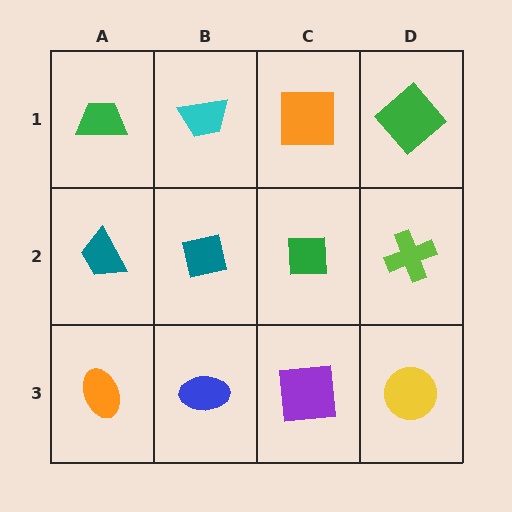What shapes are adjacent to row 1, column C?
A green square (row 2, column C), a cyan trapezoid (row 1, column B), a green diamond (row 1, column D).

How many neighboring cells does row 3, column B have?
3.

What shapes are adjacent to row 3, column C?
A green square (row 2, column C), a blue ellipse (row 3, column B), a yellow circle (row 3, column D).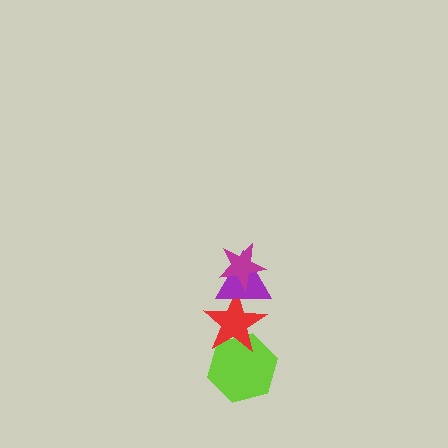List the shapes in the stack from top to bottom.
From top to bottom: the magenta star, the purple triangle, the red star, the lime hexagon.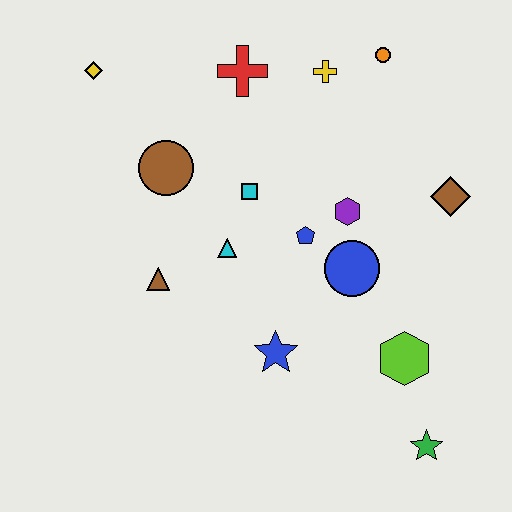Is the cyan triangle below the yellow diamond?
Yes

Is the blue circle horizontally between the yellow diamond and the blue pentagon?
No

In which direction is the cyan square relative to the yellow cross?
The cyan square is below the yellow cross.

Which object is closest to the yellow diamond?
The brown circle is closest to the yellow diamond.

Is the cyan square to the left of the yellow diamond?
No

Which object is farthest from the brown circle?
The green star is farthest from the brown circle.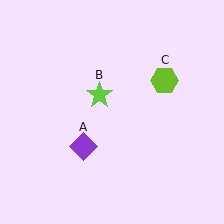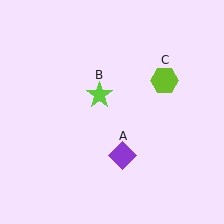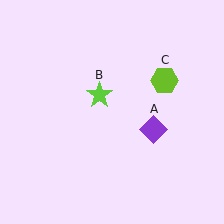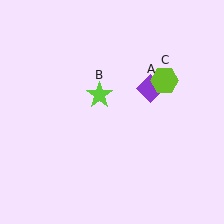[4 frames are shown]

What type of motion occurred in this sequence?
The purple diamond (object A) rotated counterclockwise around the center of the scene.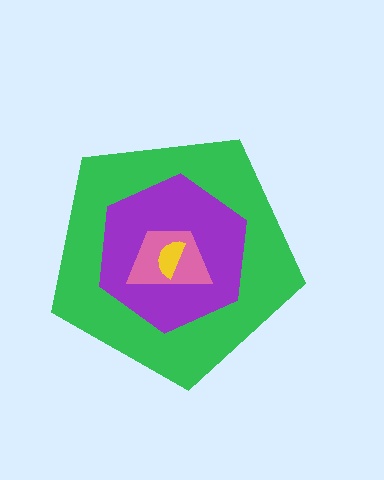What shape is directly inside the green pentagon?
The purple hexagon.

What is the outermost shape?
The green pentagon.